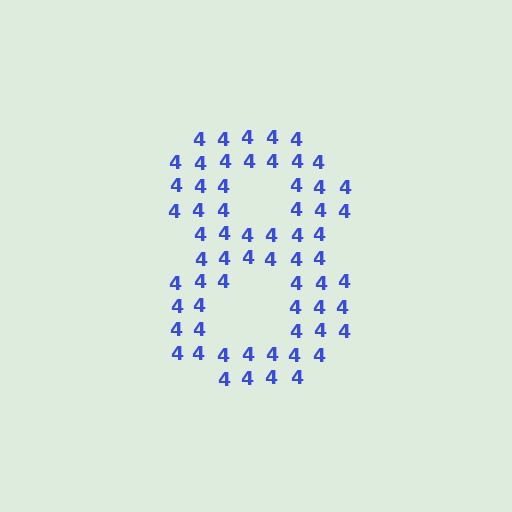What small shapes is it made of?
It is made of small digit 4's.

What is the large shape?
The large shape is the digit 8.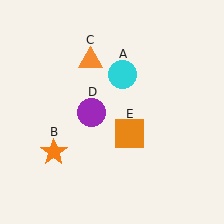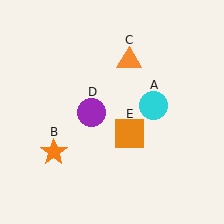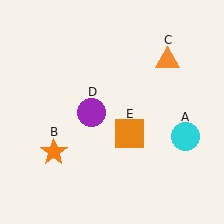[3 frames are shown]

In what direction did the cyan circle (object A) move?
The cyan circle (object A) moved down and to the right.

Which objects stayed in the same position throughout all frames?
Orange star (object B) and purple circle (object D) and orange square (object E) remained stationary.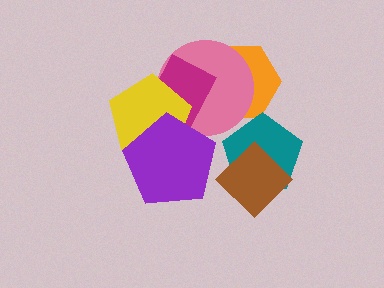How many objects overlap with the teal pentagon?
1 object overlaps with the teal pentagon.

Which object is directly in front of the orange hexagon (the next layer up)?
The pink circle is directly in front of the orange hexagon.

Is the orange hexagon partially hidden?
Yes, it is partially covered by another shape.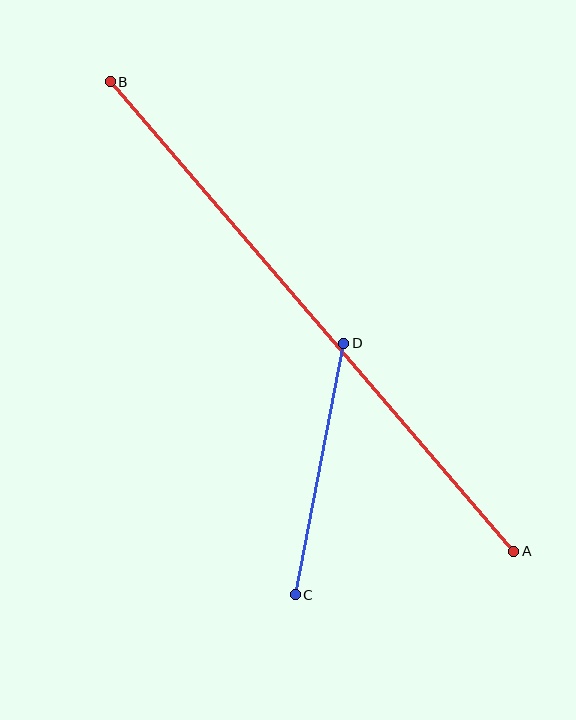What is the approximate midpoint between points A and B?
The midpoint is at approximately (312, 316) pixels.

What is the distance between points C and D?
The distance is approximately 256 pixels.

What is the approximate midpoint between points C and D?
The midpoint is at approximately (319, 469) pixels.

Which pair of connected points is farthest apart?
Points A and B are farthest apart.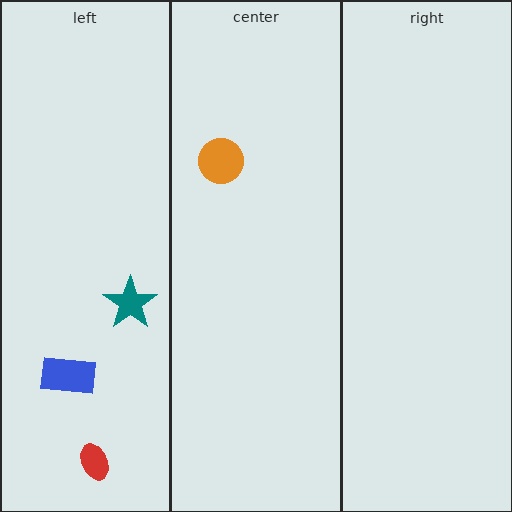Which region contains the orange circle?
The center region.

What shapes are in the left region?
The teal star, the blue rectangle, the red ellipse.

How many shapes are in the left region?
3.